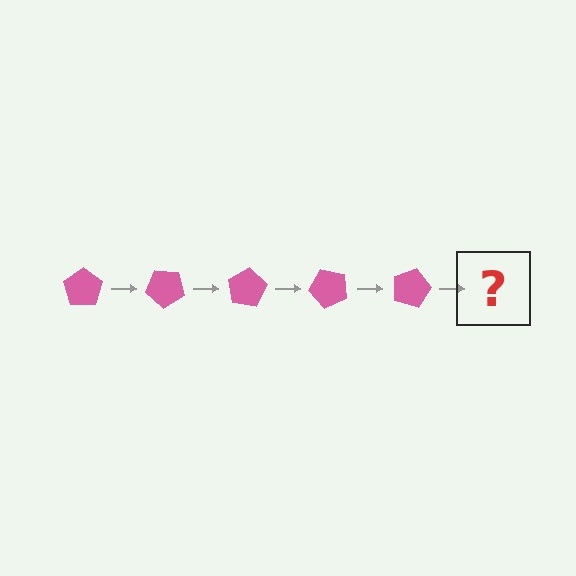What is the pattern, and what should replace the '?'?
The pattern is that the pentagon rotates 40 degrees each step. The '?' should be a pink pentagon rotated 200 degrees.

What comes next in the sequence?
The next element should be a pink pentagon rotated 200 degrees.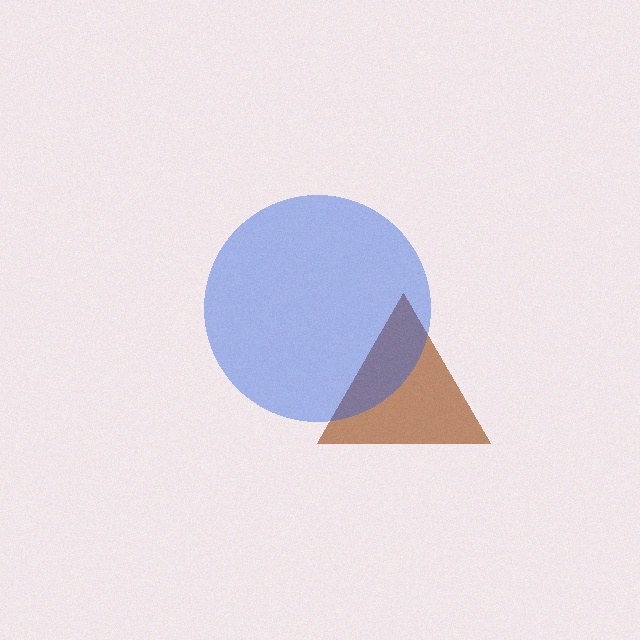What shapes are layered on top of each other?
The layered shapes are: a brown triangle, a blue circle.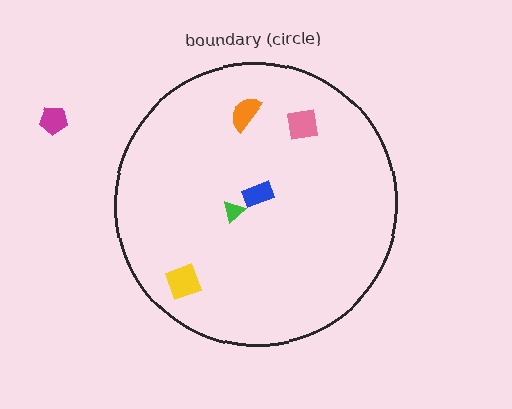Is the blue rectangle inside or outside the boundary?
Inside.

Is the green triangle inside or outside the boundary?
Inside.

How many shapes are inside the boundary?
5 inside, 1 outside.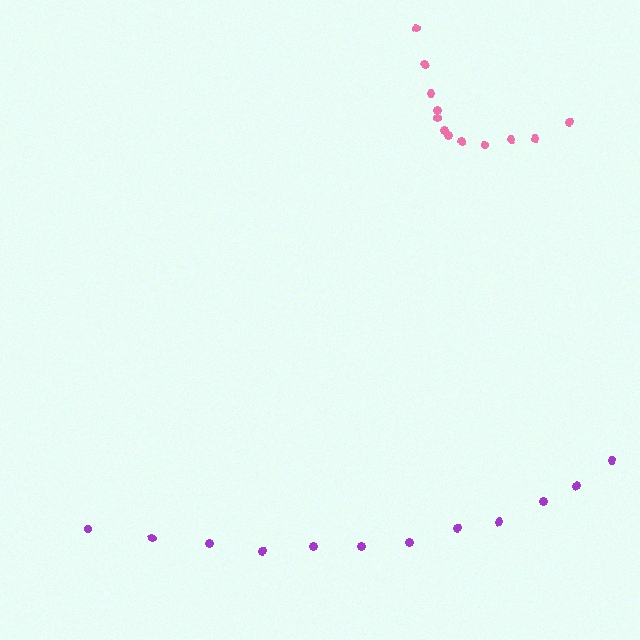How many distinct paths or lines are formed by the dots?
There are 2 distinct paths.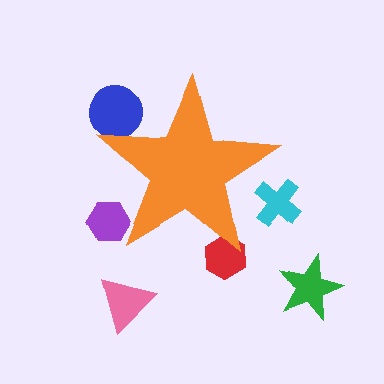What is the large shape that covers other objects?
An orange star.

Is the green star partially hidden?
No, the green star is fully visible.